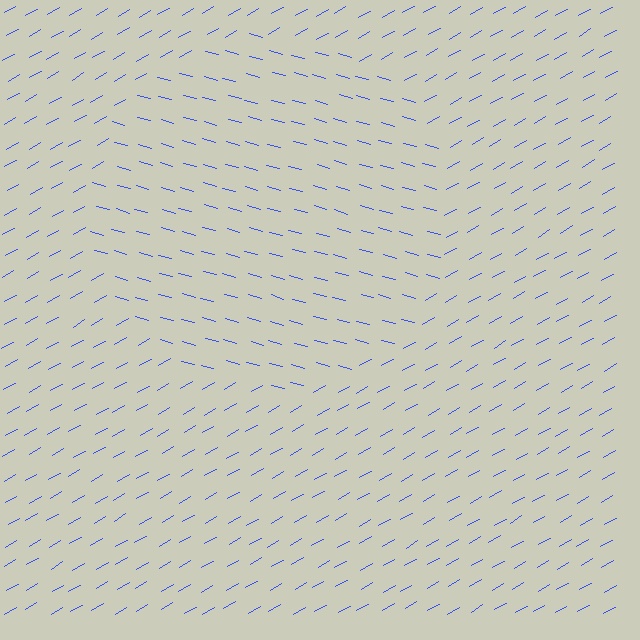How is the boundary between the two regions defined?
The boundary is defined purely by a change in line orientation (approximately 45 degrees difference). All lines are the same color and thickness.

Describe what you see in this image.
The image is filled with small blue line segments. A circle region in the image has lines oriented differently from the surrounding lines, creating a visible texture boundary.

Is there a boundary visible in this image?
Yes, there is a texture boundary formed by a change in line orientation.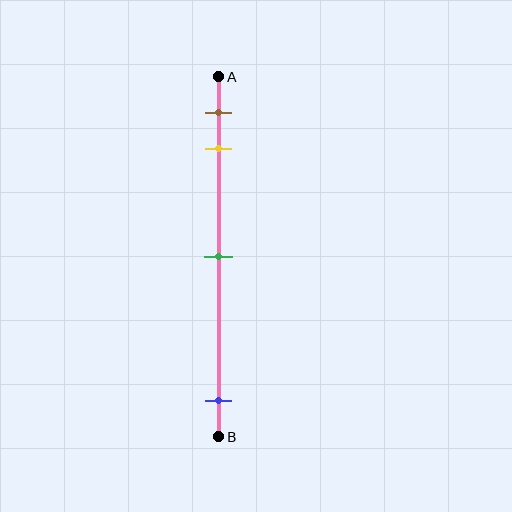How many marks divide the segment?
There are 4 marks dividing the segment.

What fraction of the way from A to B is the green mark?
The green mark is approximately 50% (0.5) of the way from A to B.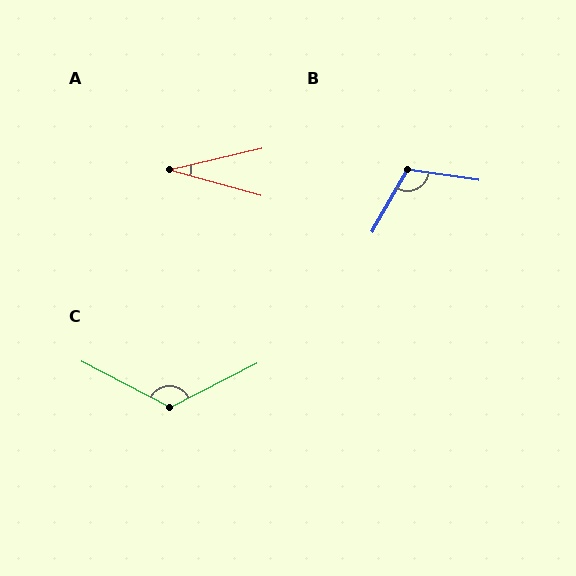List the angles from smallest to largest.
A (28°), B (111°), C (126°).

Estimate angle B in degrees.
Approximately 111 degrees.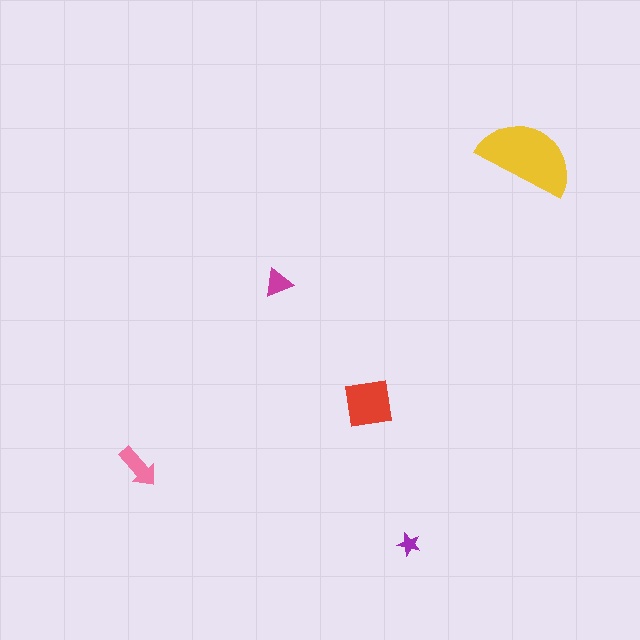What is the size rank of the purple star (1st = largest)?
5th.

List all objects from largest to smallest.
The yellow semicircle, the red square, the pink arrow, the magenta triangle, the purple star.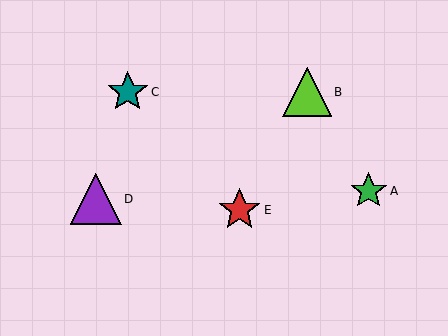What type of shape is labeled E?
Shape E is a red star.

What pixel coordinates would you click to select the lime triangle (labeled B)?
Click at (307, 92) to select the lime triangle B.